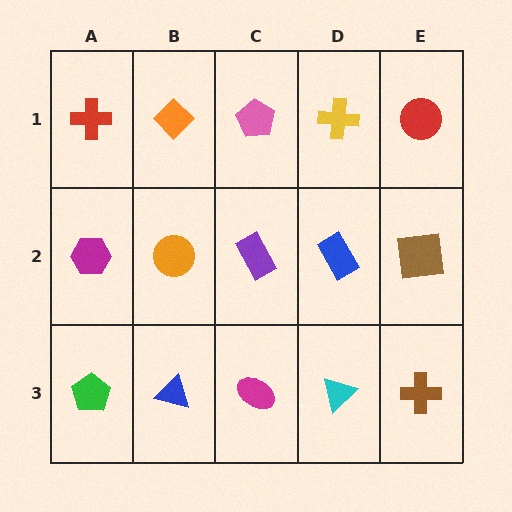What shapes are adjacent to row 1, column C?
A purple rectangle (row 2, column C), an orange diamond (row 1, column B), a yellow cross (row 1, column D).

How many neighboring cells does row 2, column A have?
3.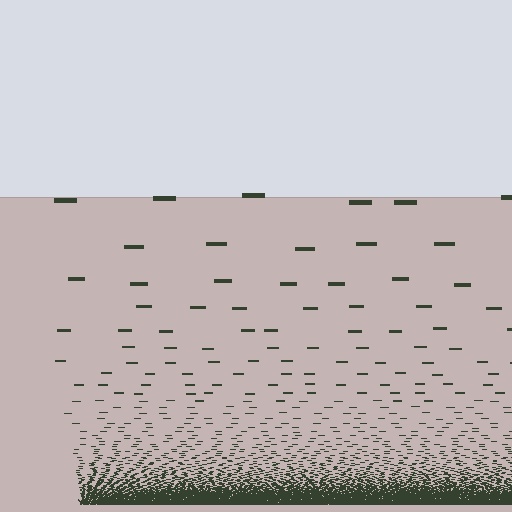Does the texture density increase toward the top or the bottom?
Density increases toward the bottom.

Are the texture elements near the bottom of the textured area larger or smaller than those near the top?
Smaller. The gradient is inverted — elements near the bottom are smaller and denser.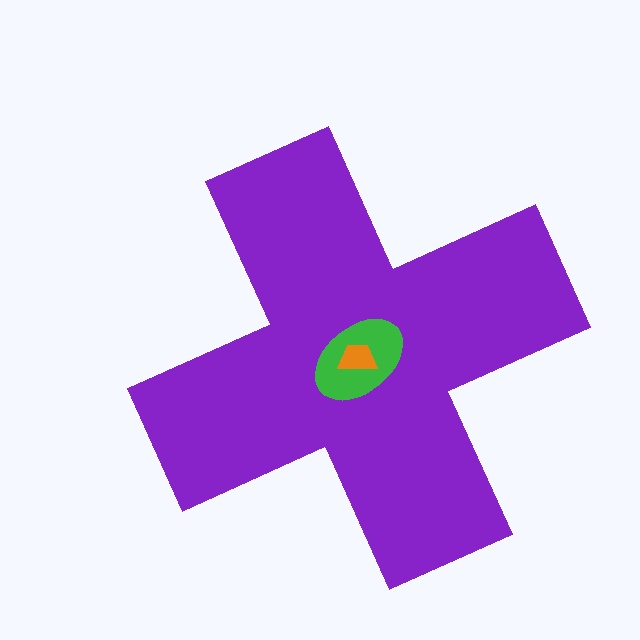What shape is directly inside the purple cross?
The green ellipse.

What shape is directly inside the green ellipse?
The orange trapezoid.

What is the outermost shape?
The purple cross.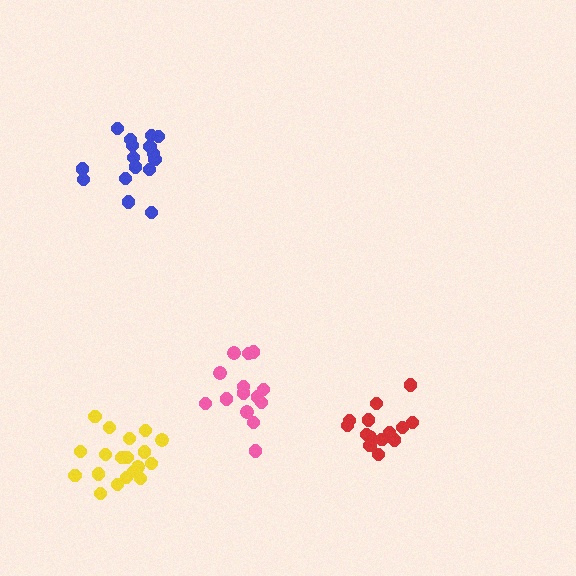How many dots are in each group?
Group 1: 19 dots, Group 2: 14 dots, Group 3: 16 dots, Group 4: 14 dots (63 total).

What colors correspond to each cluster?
The clusters are colored: yellow, pink, blue, red.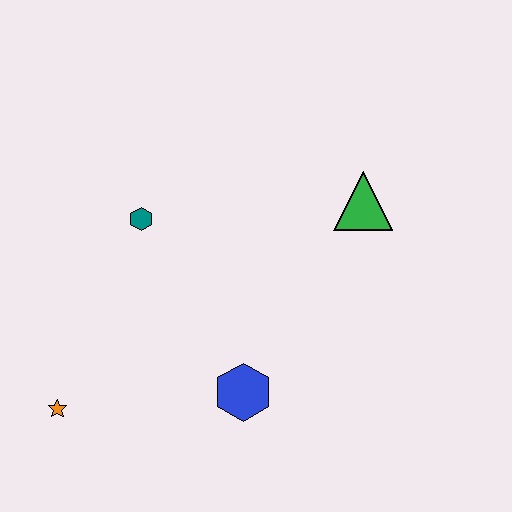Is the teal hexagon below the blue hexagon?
No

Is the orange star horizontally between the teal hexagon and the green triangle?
No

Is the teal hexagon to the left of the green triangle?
Yes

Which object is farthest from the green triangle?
The orange star is farthest from the green triangle.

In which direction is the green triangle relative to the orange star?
The green triangle is to the right of the orange star.